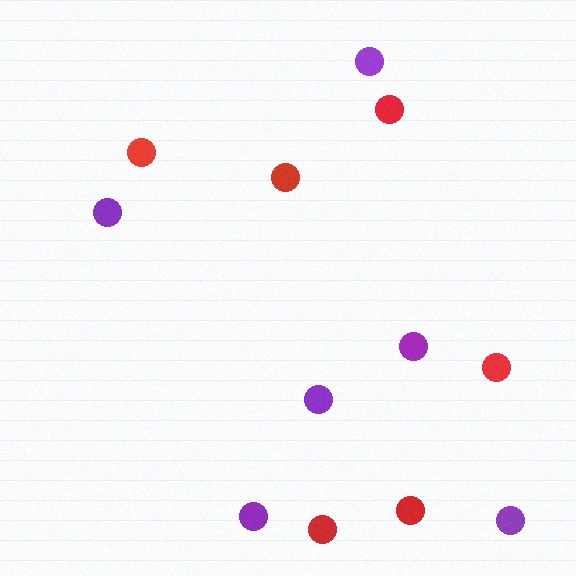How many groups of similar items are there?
There are 2 groups: one group of purple circles (6) and one group of red circles (6).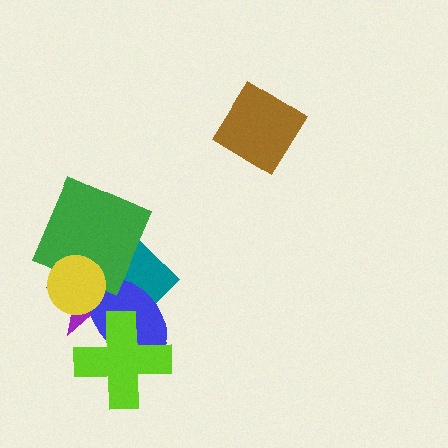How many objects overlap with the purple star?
5 objects overlap with the purple star.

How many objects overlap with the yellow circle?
4 objects overlap with the yellow circle.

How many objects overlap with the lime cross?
3 objects overlap with the lime cross.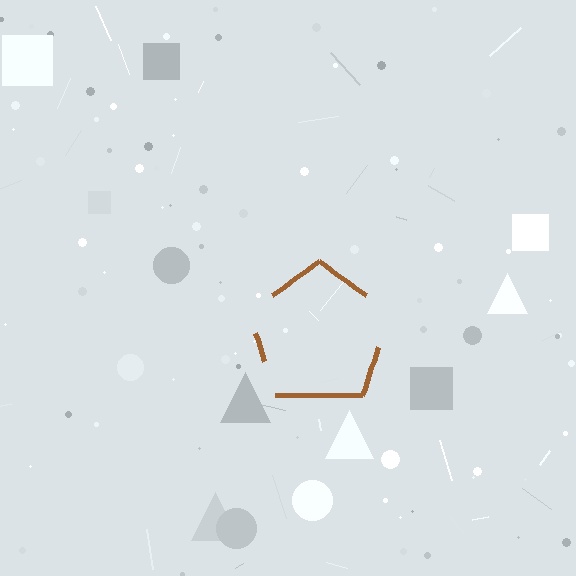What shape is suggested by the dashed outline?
The dashed outline suggests a pentagon.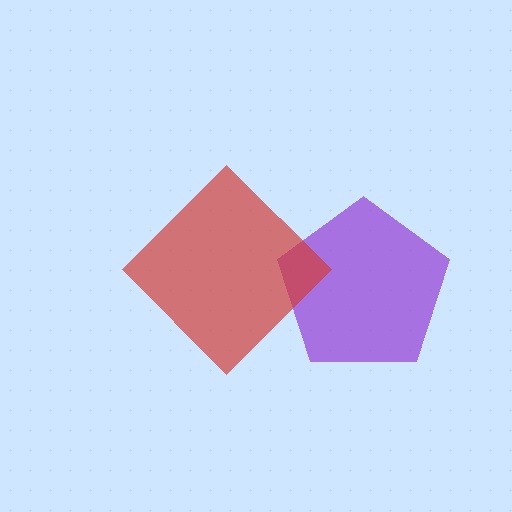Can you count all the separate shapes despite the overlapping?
Yes, there are 2 separate shapes.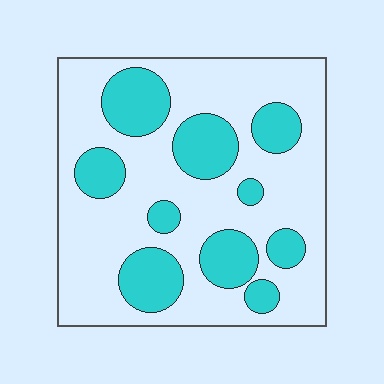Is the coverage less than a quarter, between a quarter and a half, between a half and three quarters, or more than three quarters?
Between a quarter and a half.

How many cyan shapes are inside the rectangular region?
10.